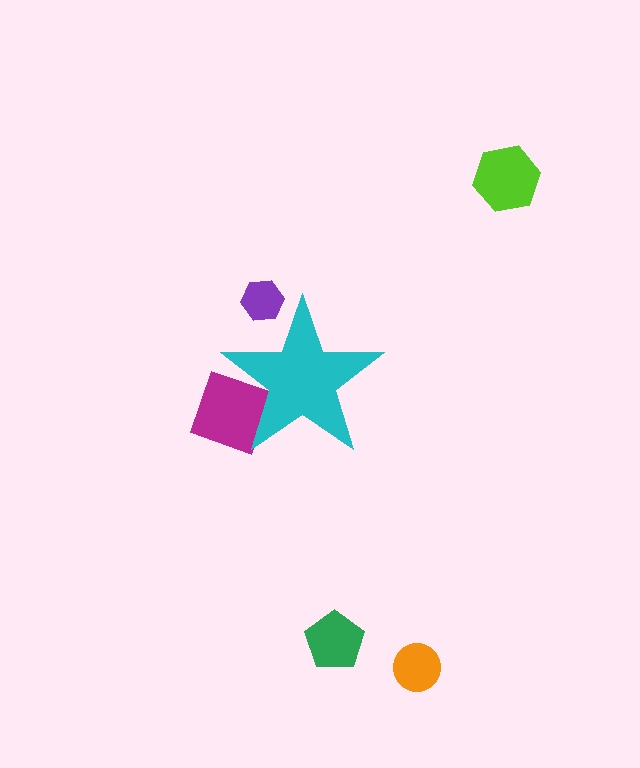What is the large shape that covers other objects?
A cyan star.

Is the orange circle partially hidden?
No, the orange circle is fully visible.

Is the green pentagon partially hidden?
No, the green pentagon is fully visible.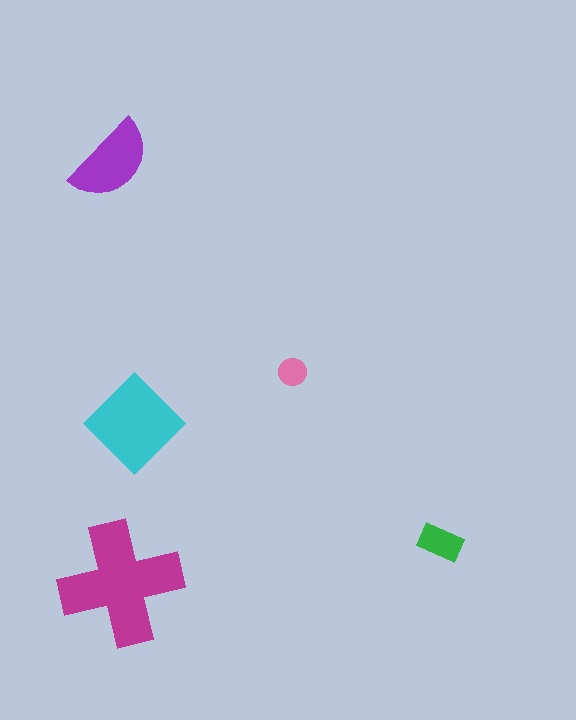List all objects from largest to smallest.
The magenta cross, the cyan diamond, the purple semicircle, the green rectangle, the pink circle.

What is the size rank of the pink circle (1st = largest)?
5th.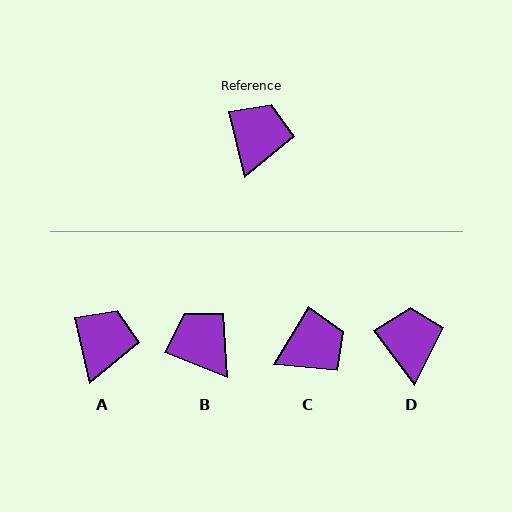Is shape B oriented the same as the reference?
No, it is off by about 55 degrees.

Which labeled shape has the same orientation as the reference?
A.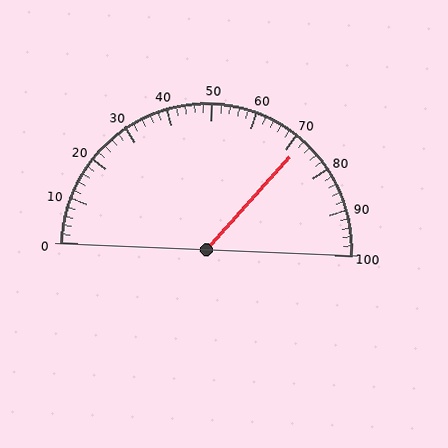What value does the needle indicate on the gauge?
The needle indicates approximately 72.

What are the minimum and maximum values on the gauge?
The gauge ranges from 0 to 100.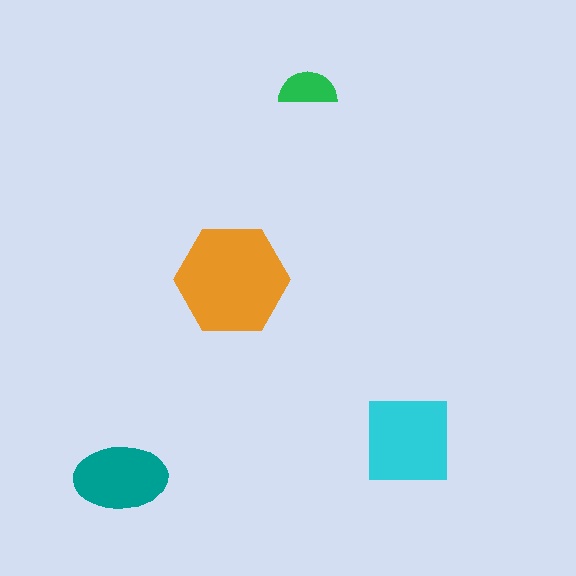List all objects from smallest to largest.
The green semicircle, the teal ellipse, the cyan square, the orange hexagon.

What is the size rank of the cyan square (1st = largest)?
2nd.